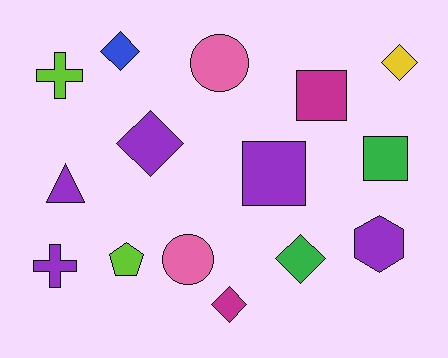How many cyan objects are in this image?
There are no cyan objects.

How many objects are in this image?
There are 15 objects.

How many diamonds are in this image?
There are 5 diamonds.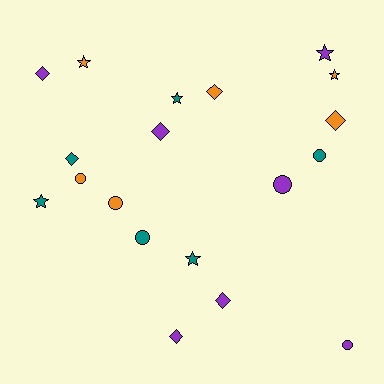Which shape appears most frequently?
Diamond, with 7 objects.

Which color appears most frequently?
Purple, with 7 objects.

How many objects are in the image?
There are 19 objects.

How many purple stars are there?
There is 1 purple star.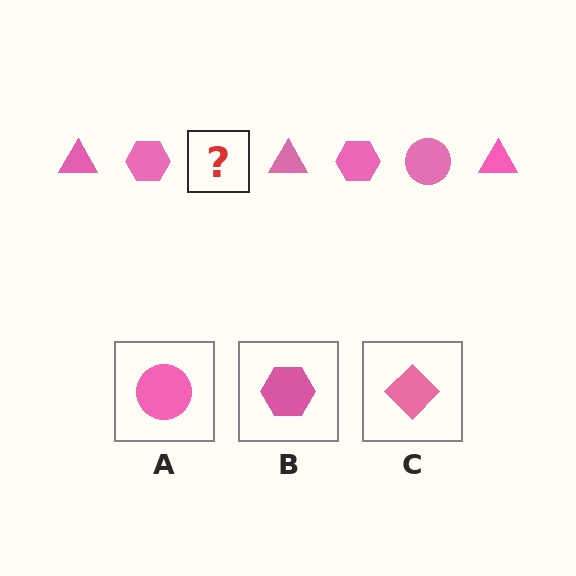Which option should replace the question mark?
Option A.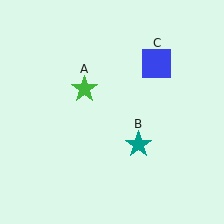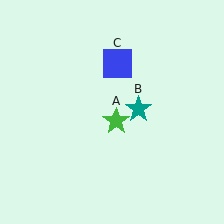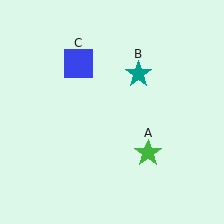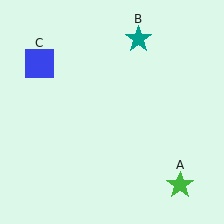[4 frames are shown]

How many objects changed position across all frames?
3 objects changed position: green star (object A), teal star (object B), blue square (object C).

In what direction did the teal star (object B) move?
The teal star (object B) moved up.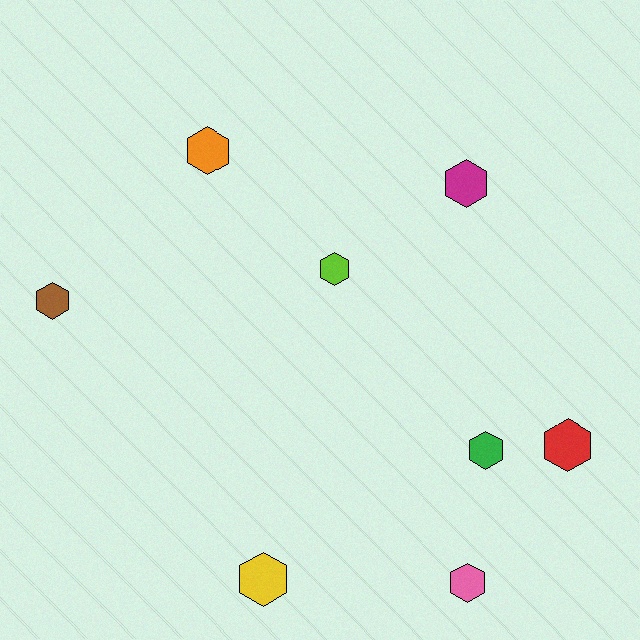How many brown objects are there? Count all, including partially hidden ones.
There is 1 brown object.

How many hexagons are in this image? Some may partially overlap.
There are 8 hexagons.